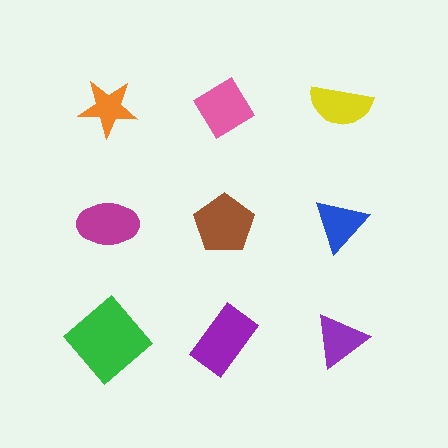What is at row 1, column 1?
An orange star.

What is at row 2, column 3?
A blue triangle.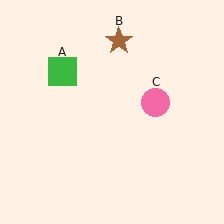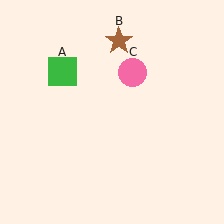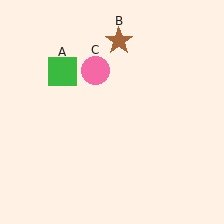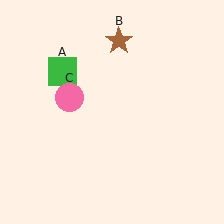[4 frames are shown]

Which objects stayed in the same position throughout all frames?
Green square (object A) and brown star (object B) remained stationary.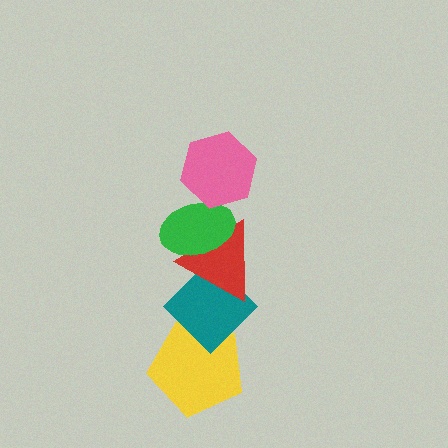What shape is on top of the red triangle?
The green ellipse is on top of the red triangle.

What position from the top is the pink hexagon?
The pink hexagon is 1st from the top.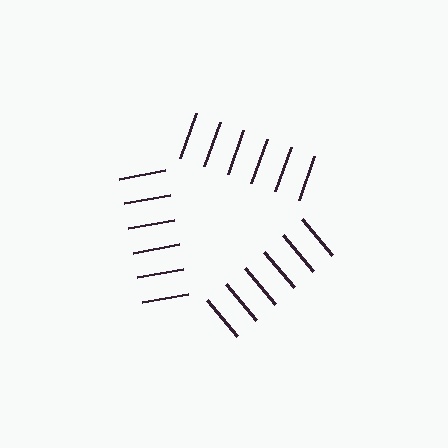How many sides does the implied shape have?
3 sides — the line-ends trace a triangle.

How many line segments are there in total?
18 — 6 along each of the 3 edges.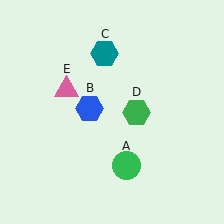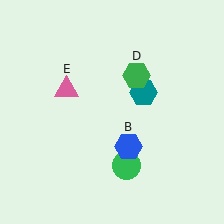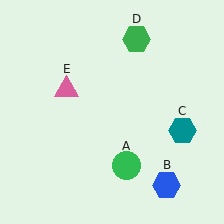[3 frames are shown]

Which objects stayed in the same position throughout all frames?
Green circle (object A) and pink triangle (object E) remained stationary.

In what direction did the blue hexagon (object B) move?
The blue hexagon (object B) moved down and to the right.